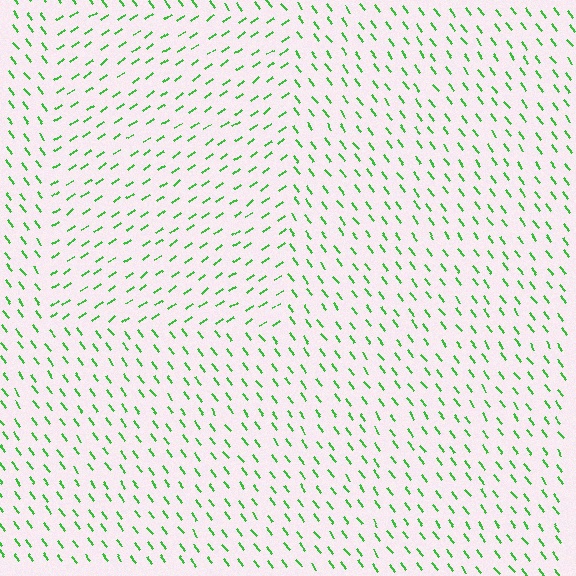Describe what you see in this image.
The image is filled with small green line segments. A rectangle region in the image has lines oriented differently from the surrounding lines, creating a visible texture boundary.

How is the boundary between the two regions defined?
The boundary is defined purely by a change in line orientation (approximately 90 degrees difference). All lines are the same color and thickness.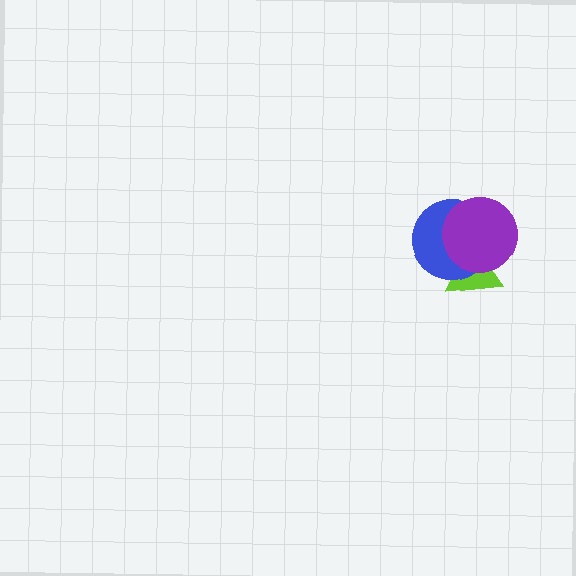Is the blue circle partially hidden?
Yes, it is partially covered by another shape.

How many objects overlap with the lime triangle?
2 objects overlap with the lime triangle.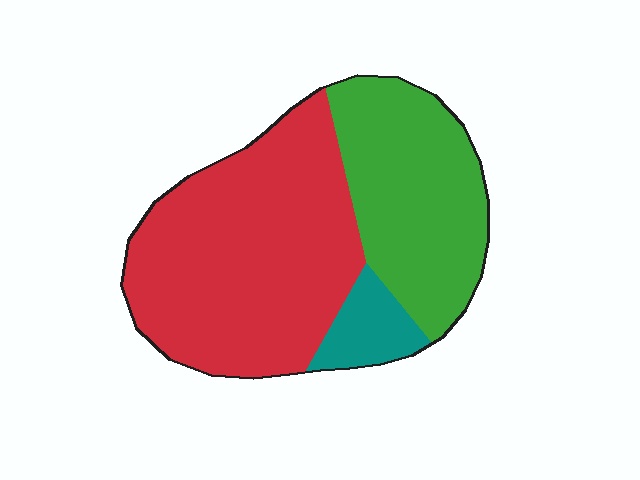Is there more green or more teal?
Green.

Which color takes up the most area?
Red, at roughly 55%.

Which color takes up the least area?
Teal, at roughly 10%.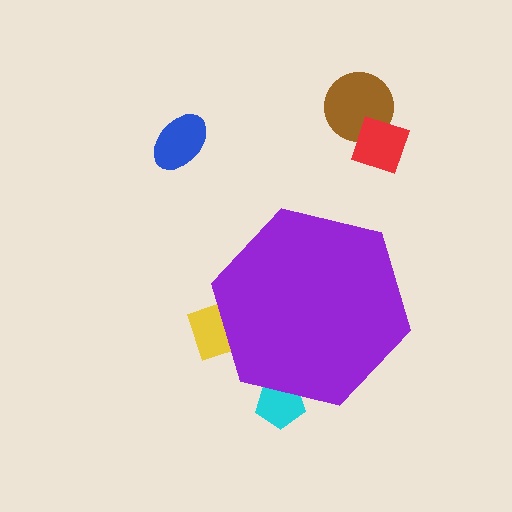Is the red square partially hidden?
No, the red square is fully visible.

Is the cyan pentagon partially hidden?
Yes, the cyan pentagon is partially hidden behind the purple hexagon.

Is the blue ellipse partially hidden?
No, the blue ellipse is fully visible.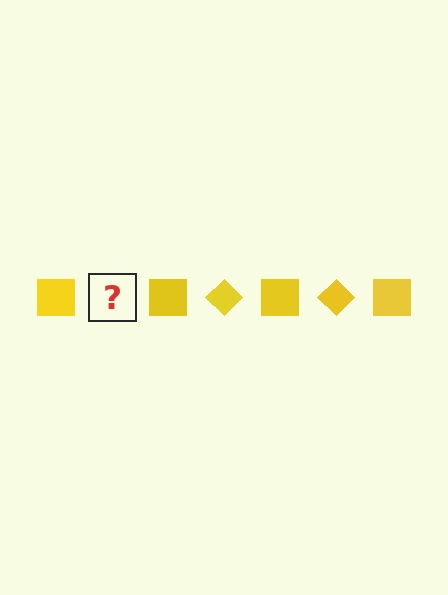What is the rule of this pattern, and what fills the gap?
The rule is that the pattern cycles through square, diamond shapes in yellow. The gap should be filled with a yellow diamond.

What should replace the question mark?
The question mark should be replaced with a yellow diamond.